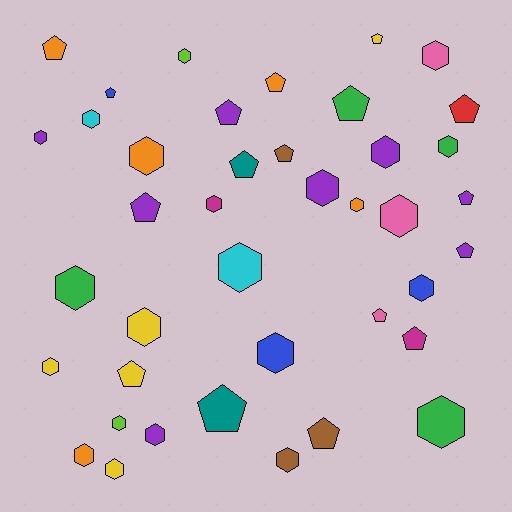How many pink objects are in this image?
There are 3 pink objects.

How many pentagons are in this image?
There are 17 pentagons.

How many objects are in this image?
There are 40 objects.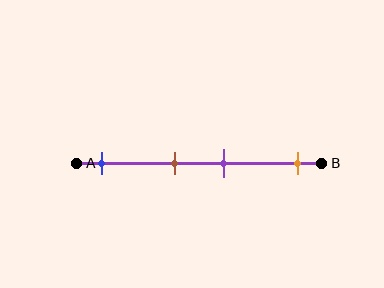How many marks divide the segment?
There are 4 marks dividing the segment.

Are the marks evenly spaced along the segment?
No, the marks are not evenly spaced.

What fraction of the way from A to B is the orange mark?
The orange mark is approximately 90% (0.9) of the way from A to B.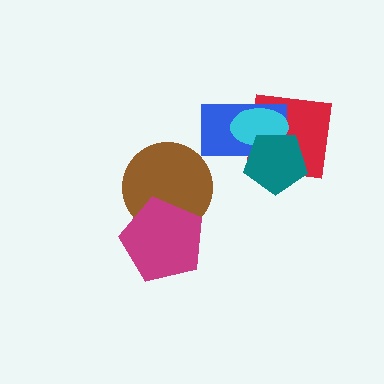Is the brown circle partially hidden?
Yes, it is partially covered by another shape.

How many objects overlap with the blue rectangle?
3 objects overlap with the blue rectangle.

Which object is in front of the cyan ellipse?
The teal pentagon is in front of the cyan ellipse.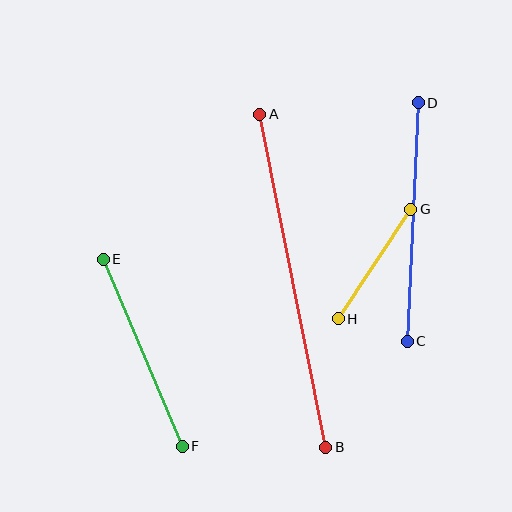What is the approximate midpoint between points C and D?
The midpoint is at approximately (413, 222) pixels.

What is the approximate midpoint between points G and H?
The midpoint is at approximately (375, 264) pixels.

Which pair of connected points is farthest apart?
Points A and B are farthest apart.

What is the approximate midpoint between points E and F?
The midpoint is at approximately (143, 353) pixels.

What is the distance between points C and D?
The distance is approximately 239 pixels.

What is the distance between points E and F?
The distance is approximately 203 pixels.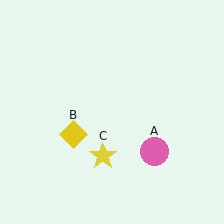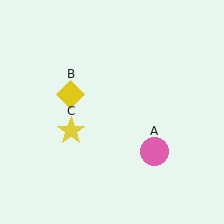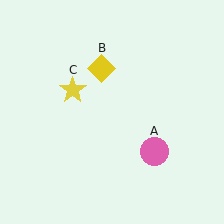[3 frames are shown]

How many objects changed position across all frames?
2 objects changed position: yellow diamond (object B), yellow star (object C).